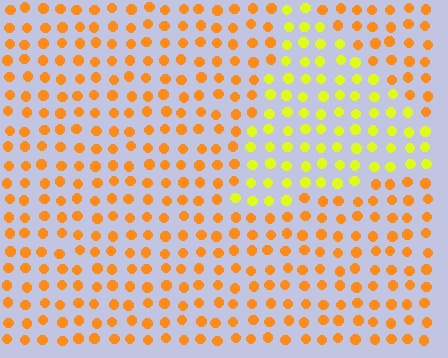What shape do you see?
I see a triangle.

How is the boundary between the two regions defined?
The boundary is defined purely by a slight shift in hue (about 37 degrees). Spacing, size, and orientation are identical on both sides.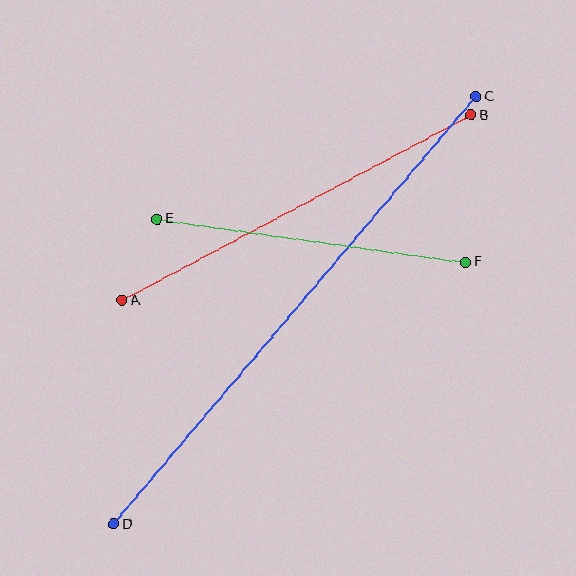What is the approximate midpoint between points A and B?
The midpoint is at approximately (297, 208) pixels.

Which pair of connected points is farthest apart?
Points C and D are farthest apart.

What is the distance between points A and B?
The distance is approximately 395 pixels.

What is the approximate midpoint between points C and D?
The midpoint is at approximately (295, 310) pixels.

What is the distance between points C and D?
The distance is approximately 560 pixels.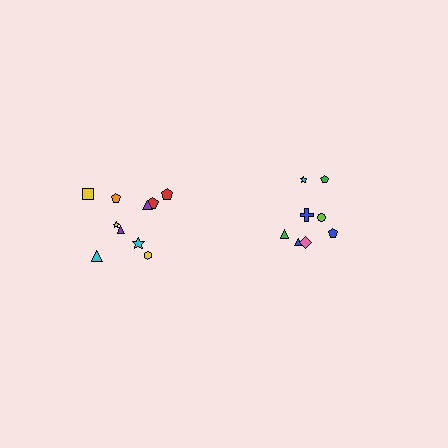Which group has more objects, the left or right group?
The left group.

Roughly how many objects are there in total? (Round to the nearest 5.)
Roughly 20 objects in total.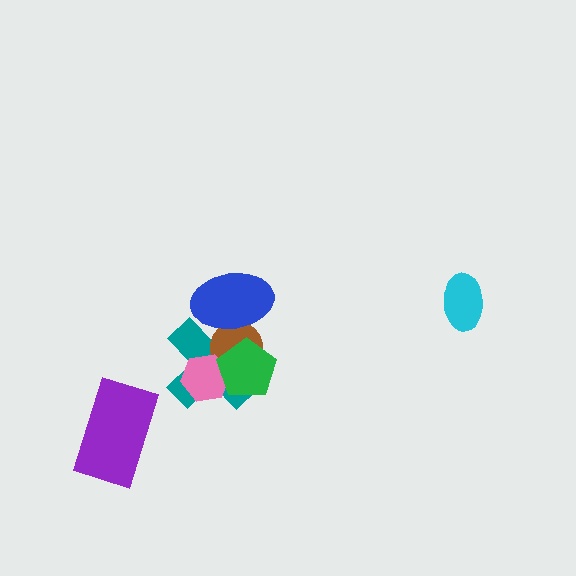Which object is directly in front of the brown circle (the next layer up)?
The pink hexagon is directly in front of the brown circle.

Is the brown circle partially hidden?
Yes, it is partially covered by another shape.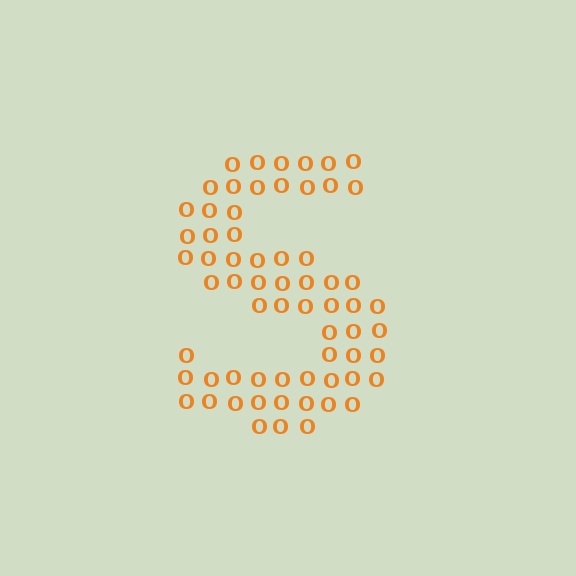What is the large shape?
The large shape is the letter S.